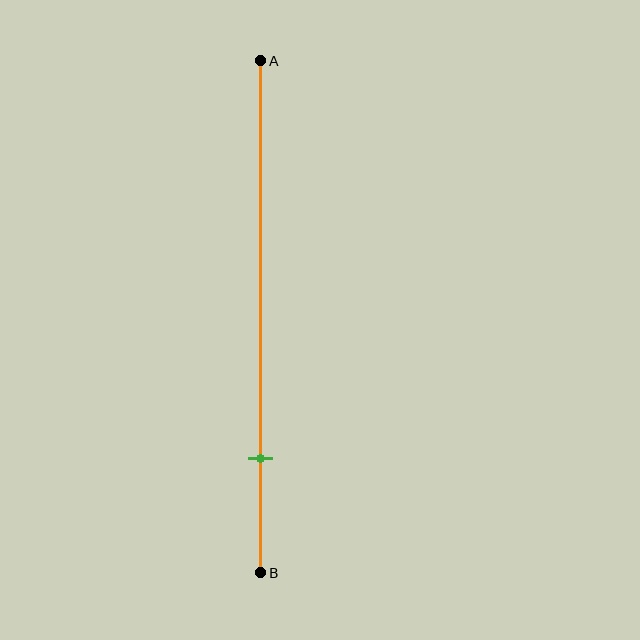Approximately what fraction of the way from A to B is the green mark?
The green mark is approximately 80% of the way from A to B.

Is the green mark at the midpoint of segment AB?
No, the mark is at about 80% from A, not at the 50% midpoint.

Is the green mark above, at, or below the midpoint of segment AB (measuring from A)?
The green mark is below the midpoint of segment AB.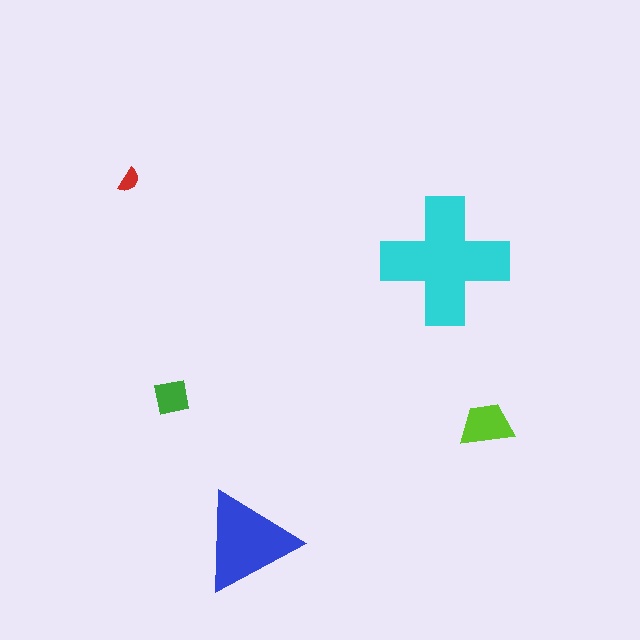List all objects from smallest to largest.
The red semicircle, the green square, the lime trapezoid, the blue triangle, the cyan cross.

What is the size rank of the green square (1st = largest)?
4th.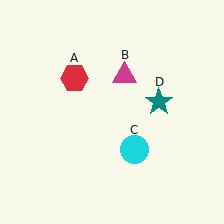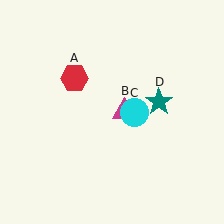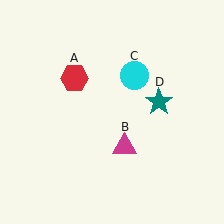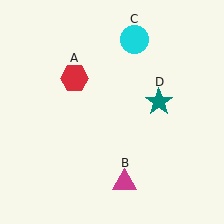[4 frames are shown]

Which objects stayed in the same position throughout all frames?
Red hexagon (object A) and teal star (object D) remained stationary.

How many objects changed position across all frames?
2 objects changed position: magenta triangle (object B), cyan circle (object C).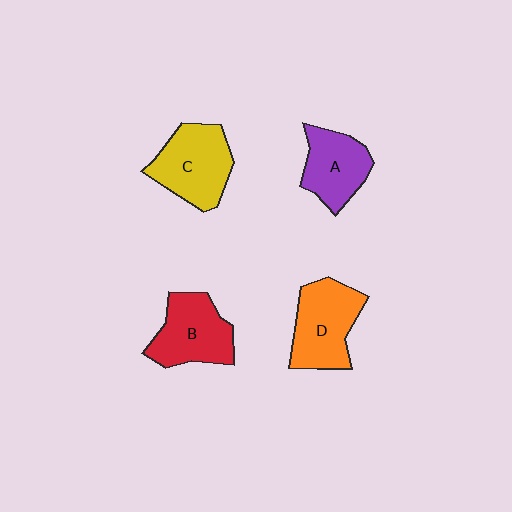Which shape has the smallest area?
Shape A (purple).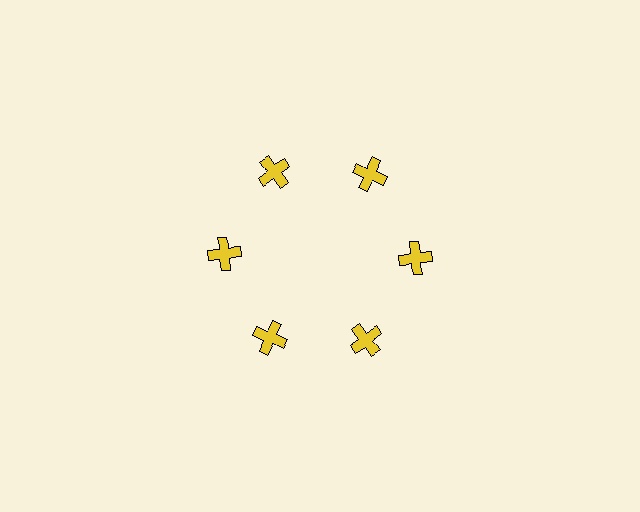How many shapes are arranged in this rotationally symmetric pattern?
There are 6 shapes, arranged in 6 groups of 1.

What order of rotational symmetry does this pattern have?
This pattern has 6-fold rotational symmetry.